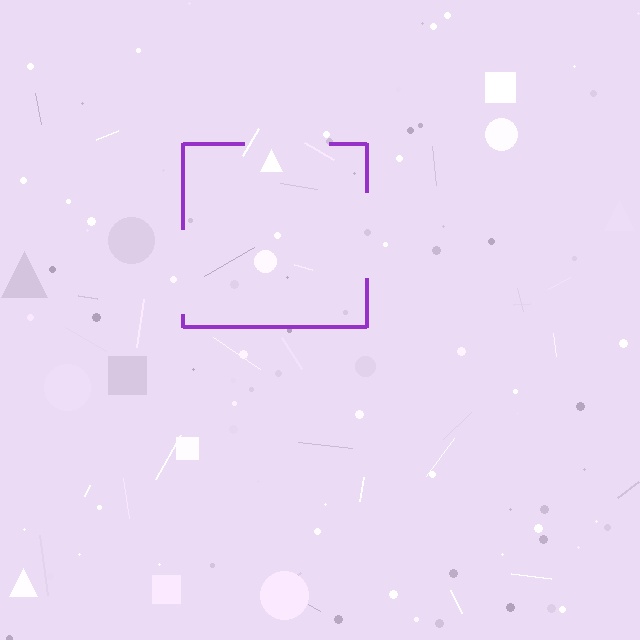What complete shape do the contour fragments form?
The contour fragments form a square.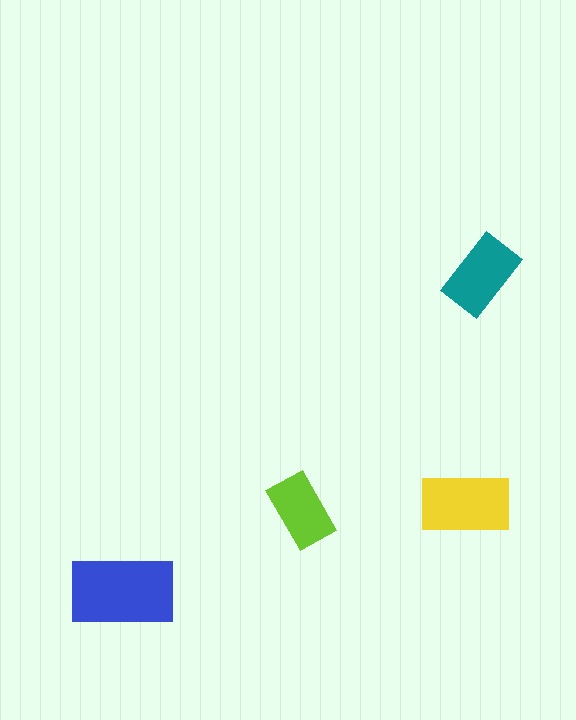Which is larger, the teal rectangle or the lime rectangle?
The teal one.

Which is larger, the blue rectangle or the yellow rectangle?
The blue one.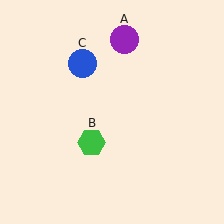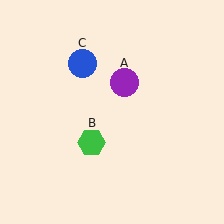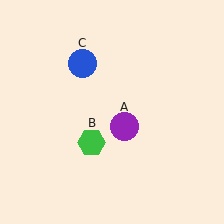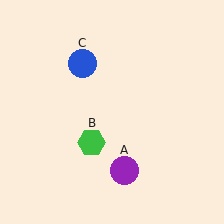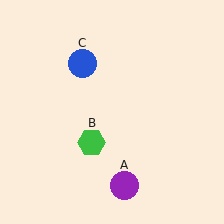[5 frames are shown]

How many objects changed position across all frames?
1 object changed position: purple circle (object A).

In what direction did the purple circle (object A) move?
The purple circle (object A) moved down.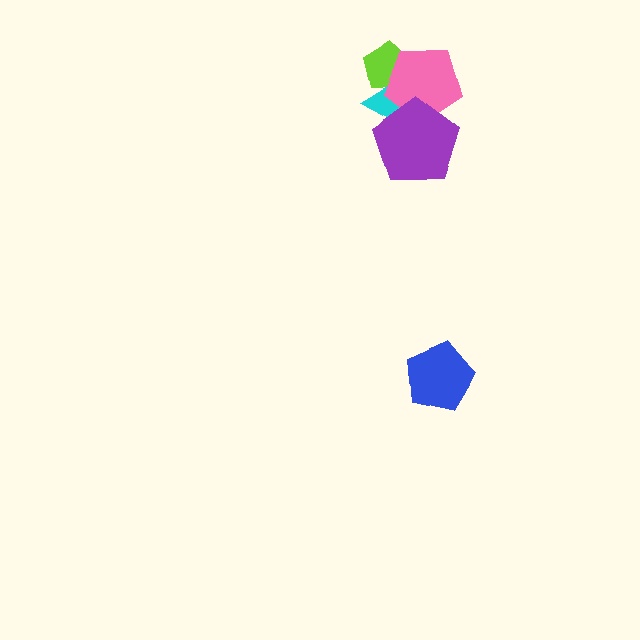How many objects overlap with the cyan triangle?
3 objects overlap with the cyan triangle.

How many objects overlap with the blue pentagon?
0 objects overlap with the blue pentagon.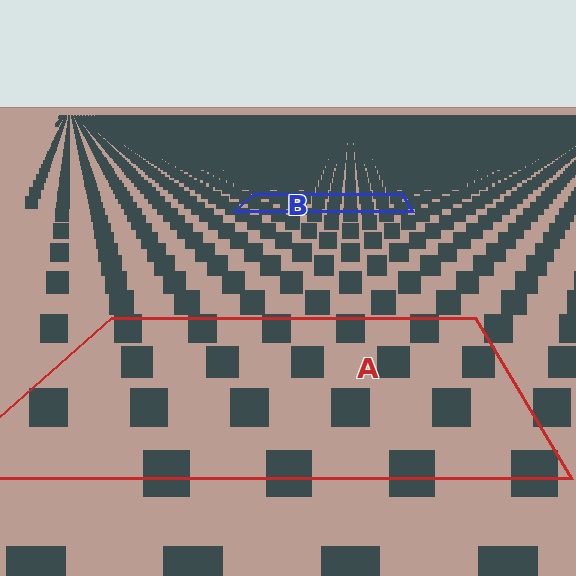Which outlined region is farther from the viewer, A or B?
Region B is farther from the viewer — the texture elements inside it appear smaller and more densely packed.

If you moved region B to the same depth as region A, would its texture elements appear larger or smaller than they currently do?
They would appear larger. At a closer depth, the same texture elements are projected at a bigger on-screen size.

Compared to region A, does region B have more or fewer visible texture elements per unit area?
Region B has more texture elements per unit area — they are packed more densely because it is farther away.